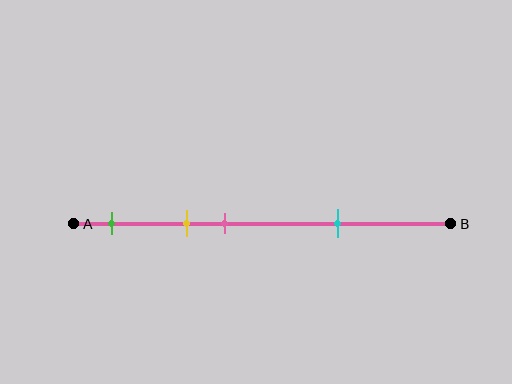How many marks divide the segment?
There are 4 marks dividing the segment.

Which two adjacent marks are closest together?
The yellow and pink marks are the closest adjacent pair.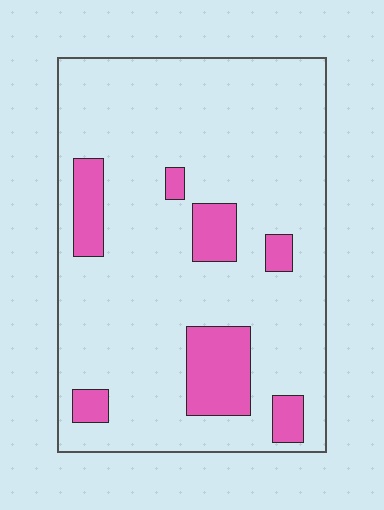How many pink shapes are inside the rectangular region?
7.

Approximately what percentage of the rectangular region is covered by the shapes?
Approximately 15%.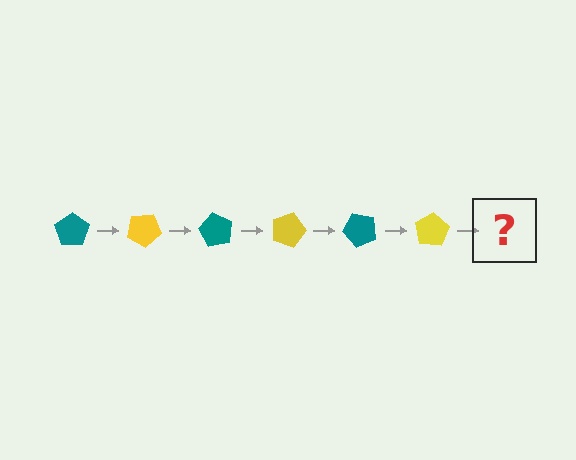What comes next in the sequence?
The next element should be a teal pentagon, rotated 180 degrees from the start.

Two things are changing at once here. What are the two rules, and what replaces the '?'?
The two rules are that it rotates 30 degrees each step and the color cycles through teal and yellow. The '?' should be a teal pentagon, rotated 180 degrees from the start.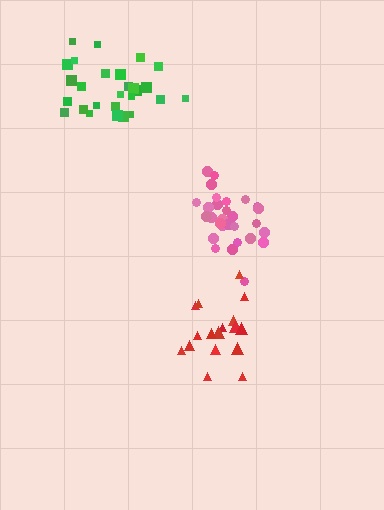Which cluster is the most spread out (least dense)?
Red.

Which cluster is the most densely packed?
Pink.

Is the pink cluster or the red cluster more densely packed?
Pink.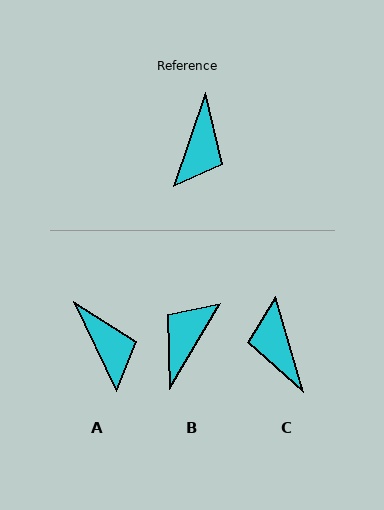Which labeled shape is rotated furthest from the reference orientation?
B, about 168 degrees away.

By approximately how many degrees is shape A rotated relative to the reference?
Approximately 44 degrees counter-clockwise.